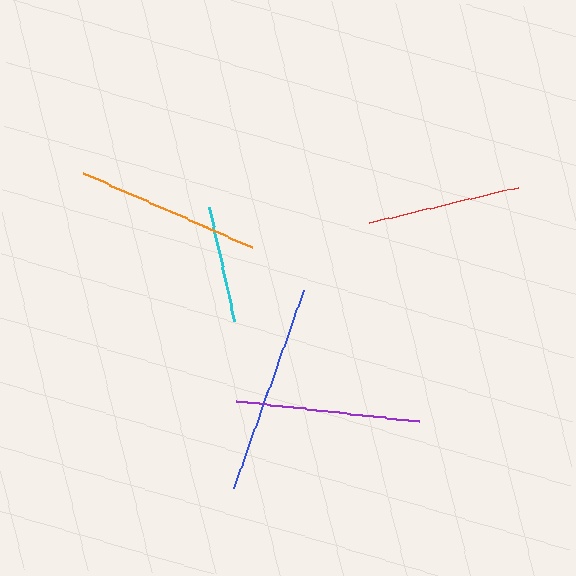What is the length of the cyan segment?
The cyan segment is approximately 117 pixels long.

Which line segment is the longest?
The blue line is the longest at approximately 209 pixels.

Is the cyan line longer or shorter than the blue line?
The blue line is longer than the cyan line.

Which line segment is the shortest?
The cyan line is the shortest at approximately 117 pixels.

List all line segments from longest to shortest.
From longest to shortest: blue, orange, purple, red, cyan.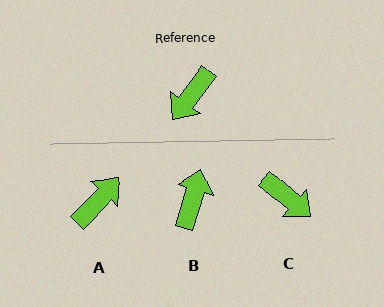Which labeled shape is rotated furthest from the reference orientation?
A, about 174 degrees away.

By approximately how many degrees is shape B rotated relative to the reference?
Approximately 160 degrees clockwise.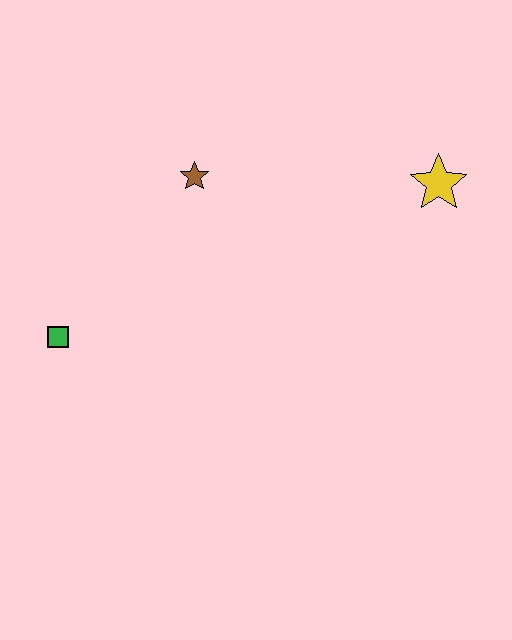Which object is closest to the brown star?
The green square is closest to the brown star.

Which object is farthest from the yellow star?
The green square is farthest from the yellow star.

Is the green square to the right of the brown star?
No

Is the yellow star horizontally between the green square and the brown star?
No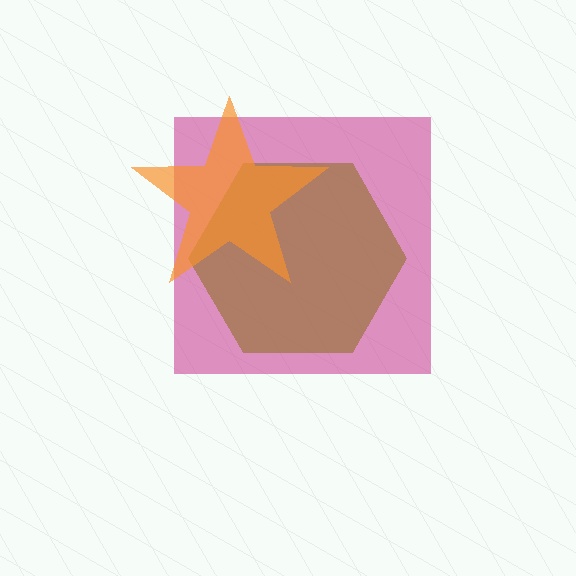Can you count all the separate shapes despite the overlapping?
Yes, there are 3 separate shapes.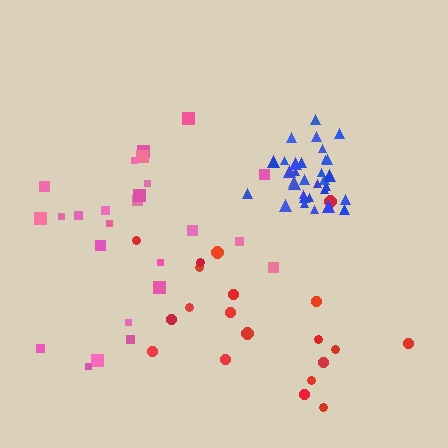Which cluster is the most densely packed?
Blue.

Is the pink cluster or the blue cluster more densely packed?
Blue.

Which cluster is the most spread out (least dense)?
Red.